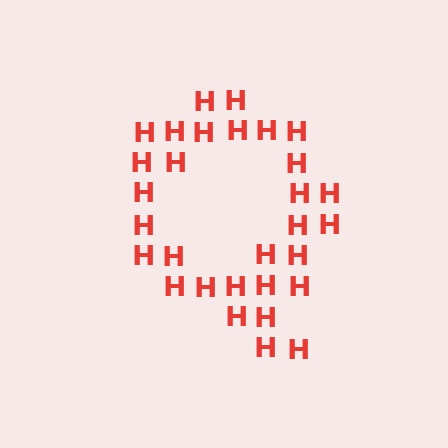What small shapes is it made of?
It is made of small letter H's.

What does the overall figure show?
The overall figure shows the letter Q.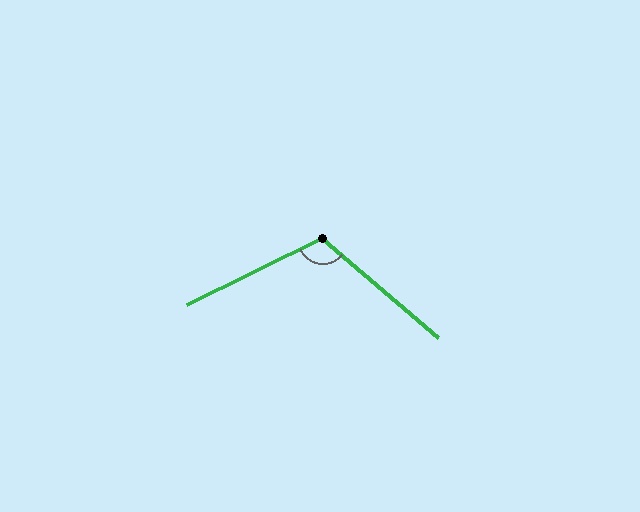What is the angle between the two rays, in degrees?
Approximately 114 degrees.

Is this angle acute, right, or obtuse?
It is obtuse.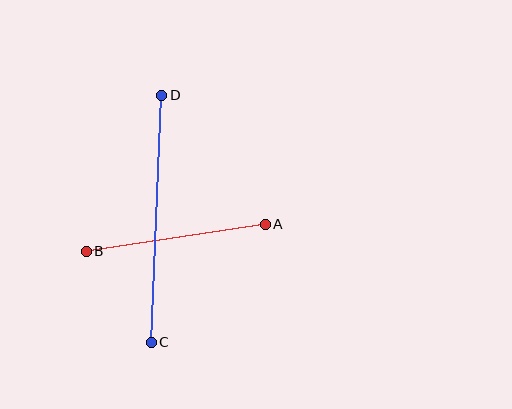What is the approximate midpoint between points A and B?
The midpoint is at approximately (176, 238) pixels.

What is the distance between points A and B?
The distance is approximately 181 pixels.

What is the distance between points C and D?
The distance is approximately 247 pixels.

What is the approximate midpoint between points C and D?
The midpoint is at approximately (157, 219) pixels.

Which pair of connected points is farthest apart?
Points C and D are farthest apart.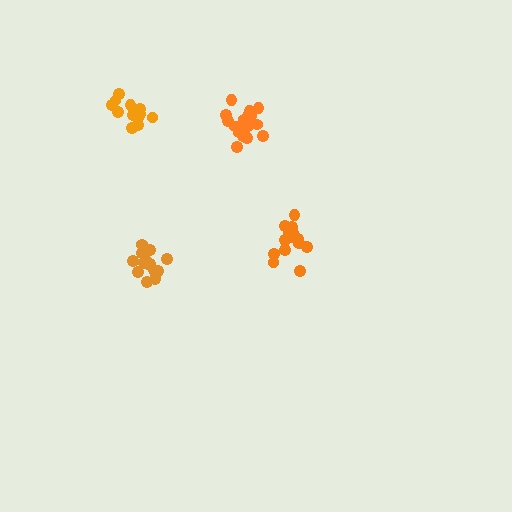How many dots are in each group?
Group 1: 19 dots, Group 2: 13 dots, Group 3: 15 dots, Group 4: 16 dots (63 total).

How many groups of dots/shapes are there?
There are 4 groups.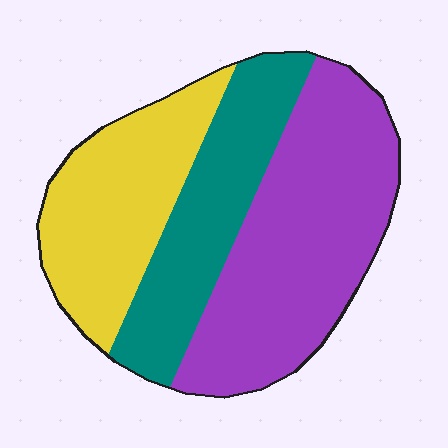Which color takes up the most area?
Purple, at roughly 45%.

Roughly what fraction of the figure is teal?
Teal takes up about one quarter (1/4) of the figure.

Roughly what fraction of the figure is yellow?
Yellow covers roughly 30% of the figure.